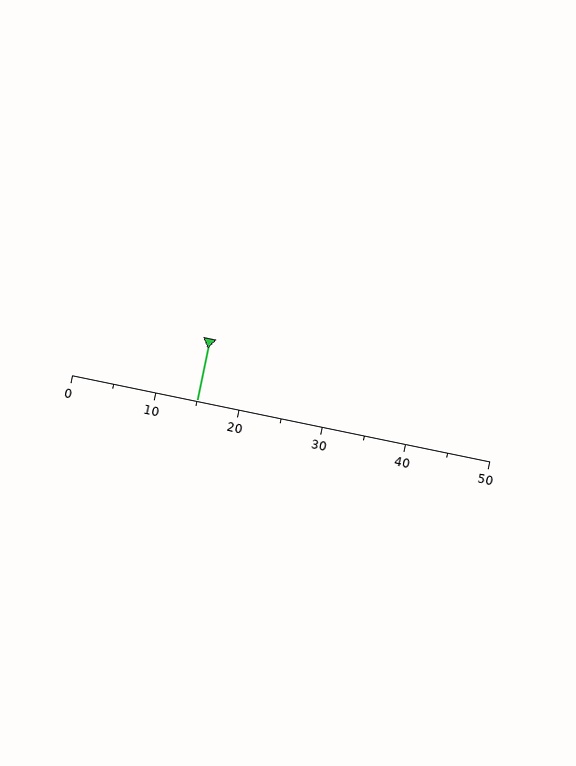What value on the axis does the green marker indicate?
The marker indicates approximately 15.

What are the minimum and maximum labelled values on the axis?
The axis runs from 0 to 50.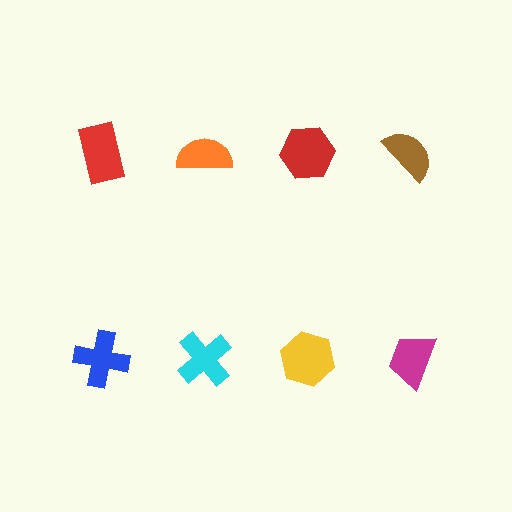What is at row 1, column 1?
A red rectangle.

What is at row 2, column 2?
A cyan cross.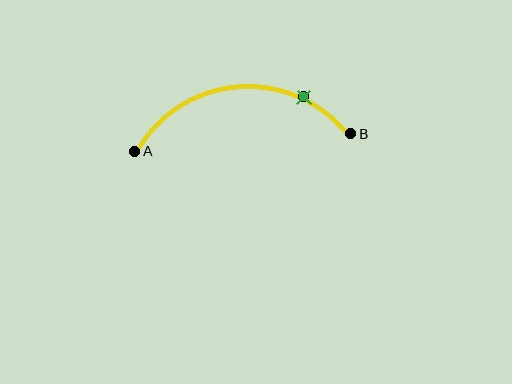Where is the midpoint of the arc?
The arc midpoint is the point on the curve farthest from the straight line joining A and B. It sits above that line.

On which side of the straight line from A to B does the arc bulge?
The arc bulges above the straight line connecting A and B.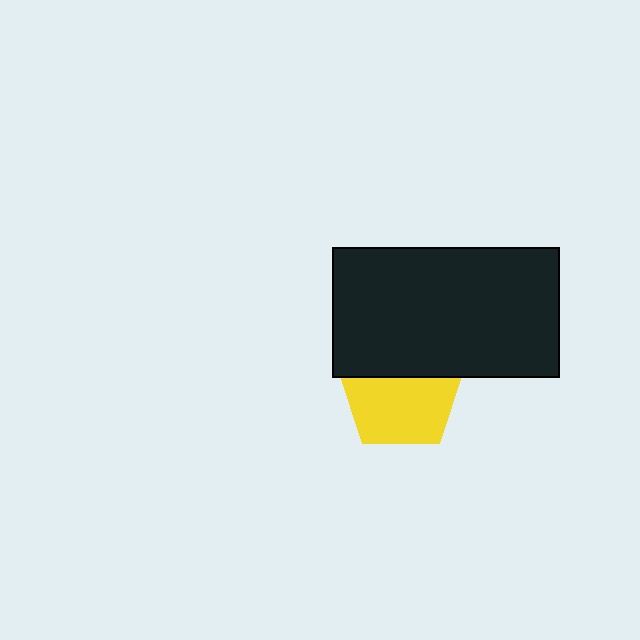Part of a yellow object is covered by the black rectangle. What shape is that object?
It is a pentagon.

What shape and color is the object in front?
The object in front is a black rectangle.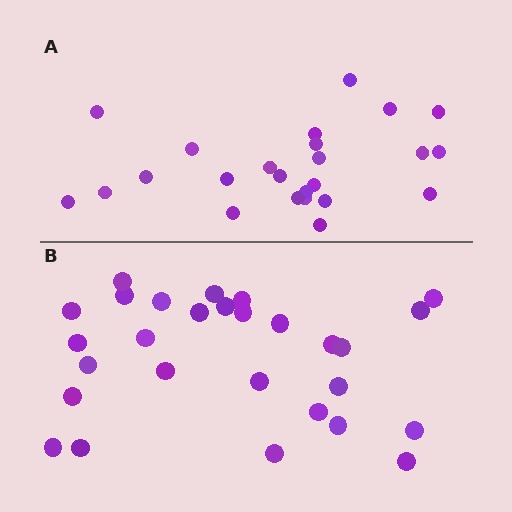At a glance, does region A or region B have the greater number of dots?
Region B (the bottom region) has more dots.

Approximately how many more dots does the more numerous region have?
Region B has about 4 more dots than region A.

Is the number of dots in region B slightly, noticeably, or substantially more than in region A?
Region B has only slightly more — the two regions are fairly close. The ratio is roughly 1.2 to 1.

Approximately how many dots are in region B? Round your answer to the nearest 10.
About 30 dots. (The exact count is 28, which rounds to 30.)